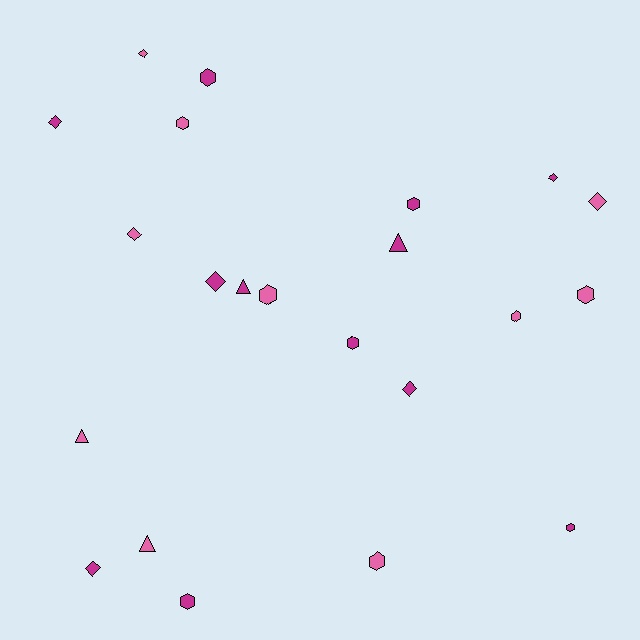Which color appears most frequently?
Magenta, with 12 objects.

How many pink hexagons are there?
There are 5 pink hexagons.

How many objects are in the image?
There are 22 objects.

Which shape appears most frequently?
Hexagon, with 10 objects.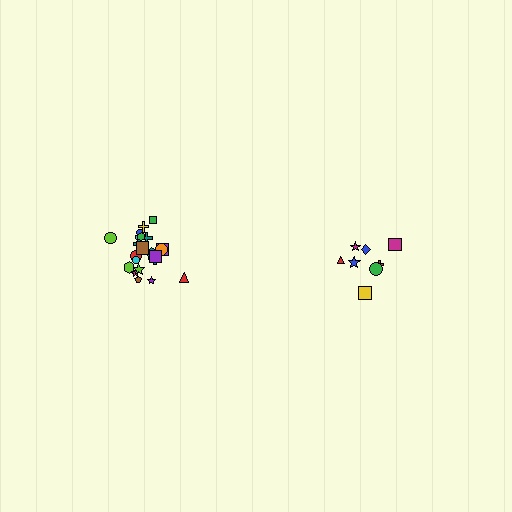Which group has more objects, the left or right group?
The left group.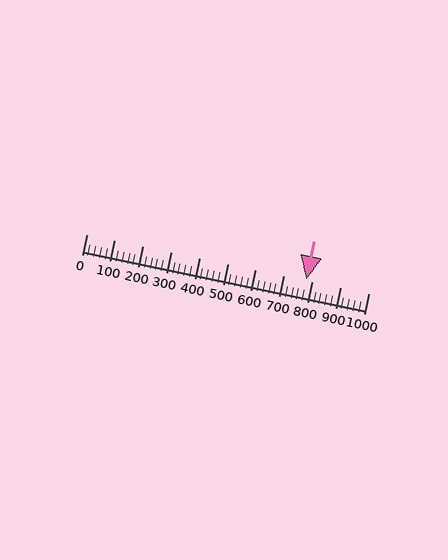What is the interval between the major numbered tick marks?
The major tick marks are spaced 100 units apart.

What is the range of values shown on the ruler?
The ruler shows values from 0 to 1000.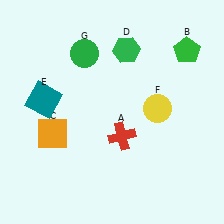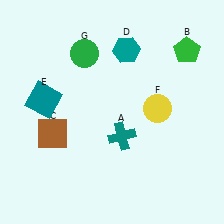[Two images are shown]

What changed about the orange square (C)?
In Image 1, C is orange. In Image 2, it changed to brown.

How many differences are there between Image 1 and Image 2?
There are 3 differences between the two images.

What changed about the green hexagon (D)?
In Image 1, D is green. In Image 2, it changed to teal.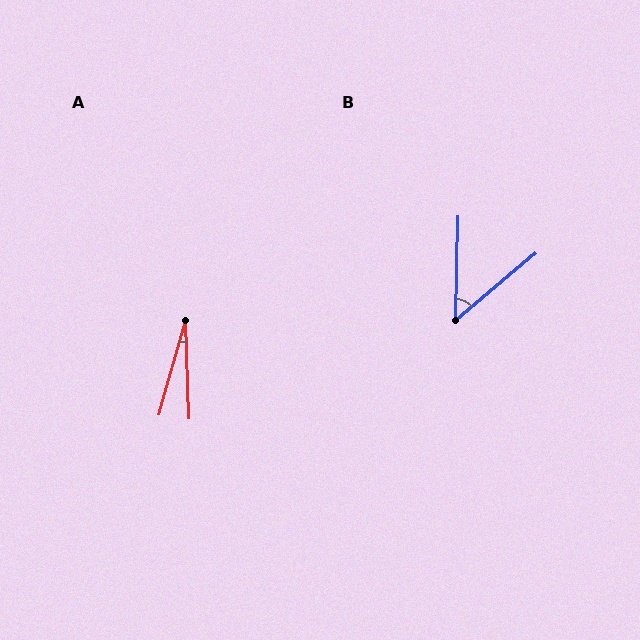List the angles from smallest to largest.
A (18°), B (48°).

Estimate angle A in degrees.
Approximately 18 degrees.